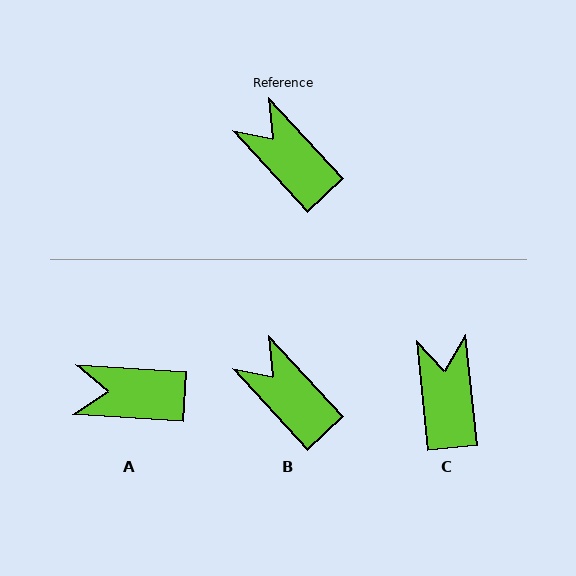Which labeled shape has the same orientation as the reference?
B.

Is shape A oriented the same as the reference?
No, it is off by about 44 degrees.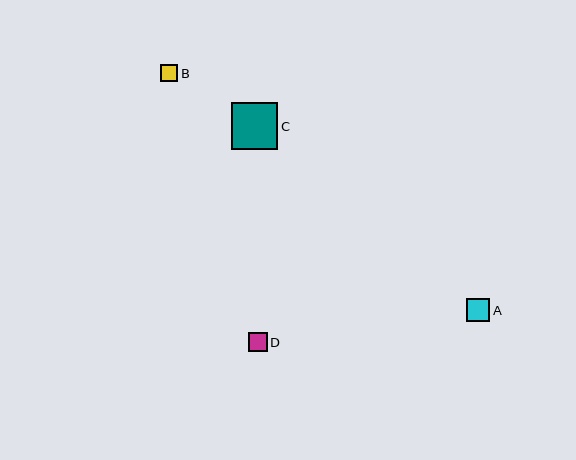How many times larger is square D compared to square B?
Square D is approximately 1.1 times the size of square B.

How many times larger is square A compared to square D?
Square A is approximately 1.2 times the size of square D.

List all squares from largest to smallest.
From largest to smallest: C, A, D, B.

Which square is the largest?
Square C is the largest with a size of approximately 46 pixels.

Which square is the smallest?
Square B is the smallest with a size of approximately 17 pixels.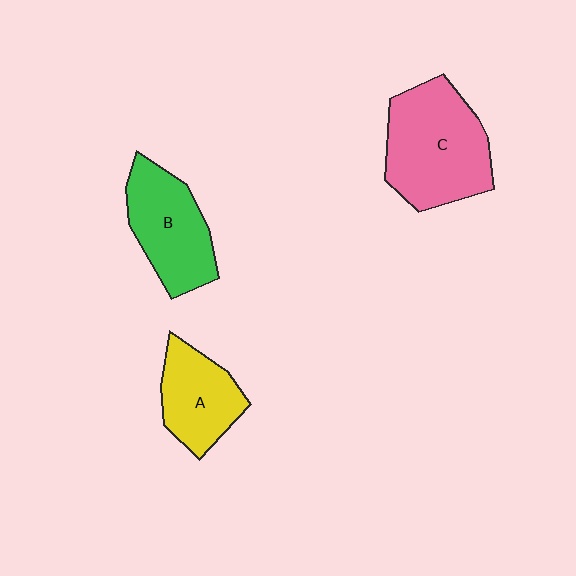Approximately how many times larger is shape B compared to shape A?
Approximately 1.2 times.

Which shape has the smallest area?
Shape A (yellow).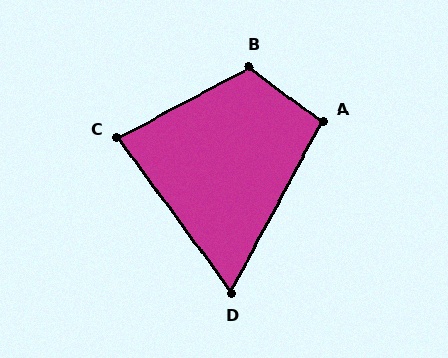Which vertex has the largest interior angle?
B, at approximately 116 degrees.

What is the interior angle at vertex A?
Approximately 98 degrees (obtuse).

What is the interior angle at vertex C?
Approximately 82 degrees (acute).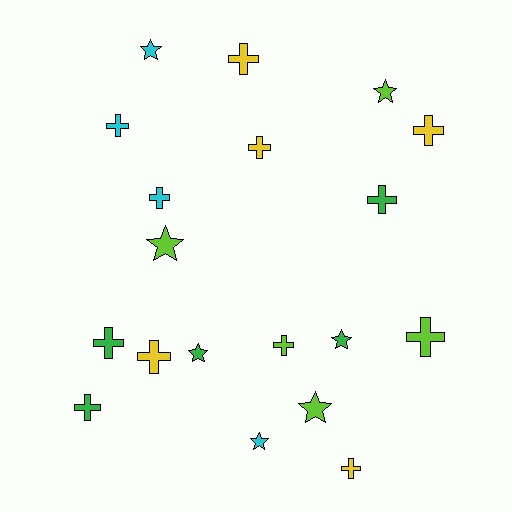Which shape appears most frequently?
Cross, with 12 objects.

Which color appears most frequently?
Yellow, with 5 objects.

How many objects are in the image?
There are 19 objects.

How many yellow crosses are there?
There are 5 yellow crosses.